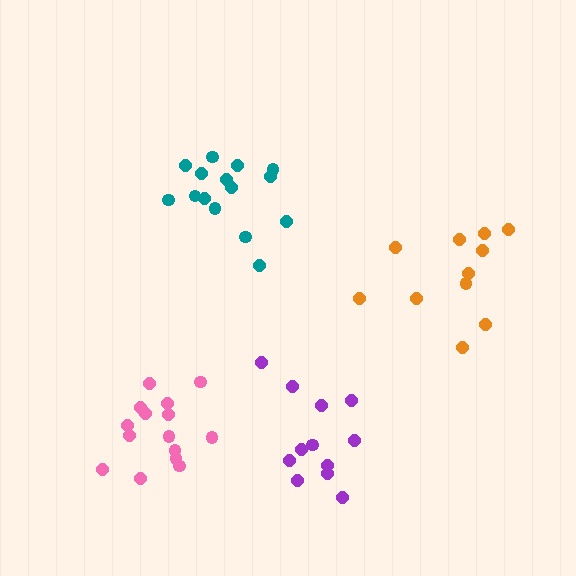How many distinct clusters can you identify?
There are 4 distinct clusters.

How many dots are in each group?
Group 1: 11 dots, Group 2: 15 dots, Group 3: 15 dots, Group 4: 12 dots (53 total).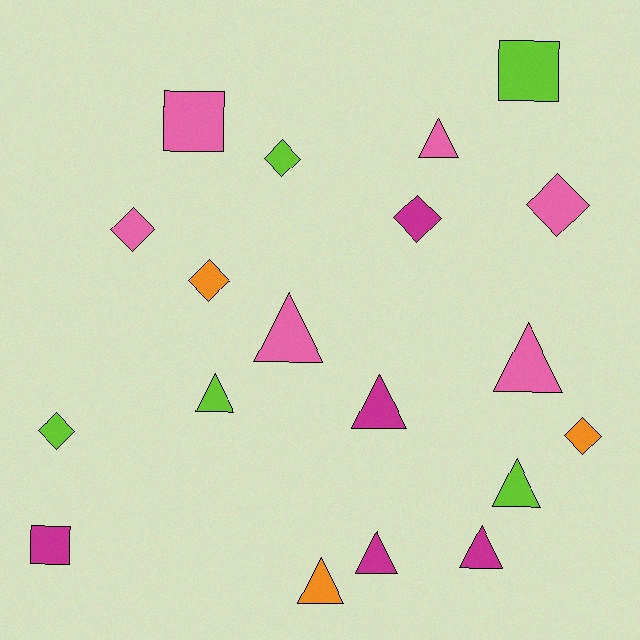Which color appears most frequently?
Pink, with 6 objects.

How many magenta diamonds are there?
There is 1 magenta diamond.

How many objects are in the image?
There are 19 objects.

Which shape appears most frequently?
Triangle, with 9 objects.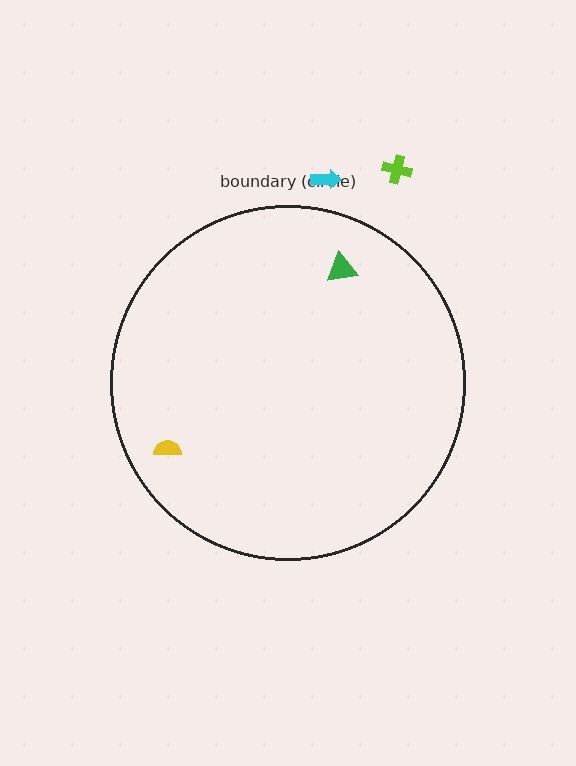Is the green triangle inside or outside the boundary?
Inside.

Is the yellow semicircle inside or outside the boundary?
Inside.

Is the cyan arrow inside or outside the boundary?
Outside.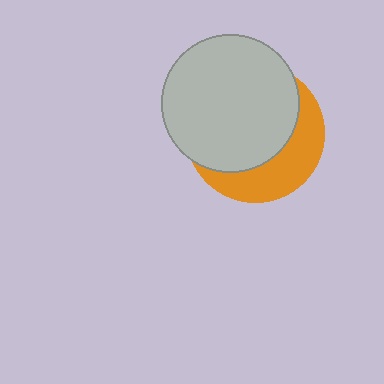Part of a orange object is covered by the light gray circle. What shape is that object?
It is a circle.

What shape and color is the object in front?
The object in front is a light gray circle.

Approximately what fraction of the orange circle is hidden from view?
Roughly 65% of the orange circle is hidden behind the light gray circle.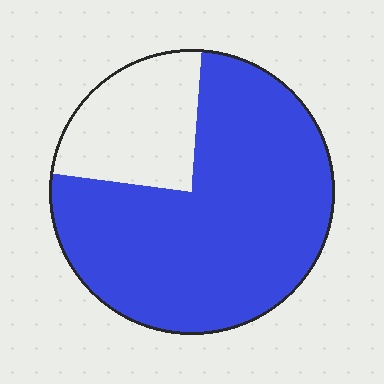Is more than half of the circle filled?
Yes.